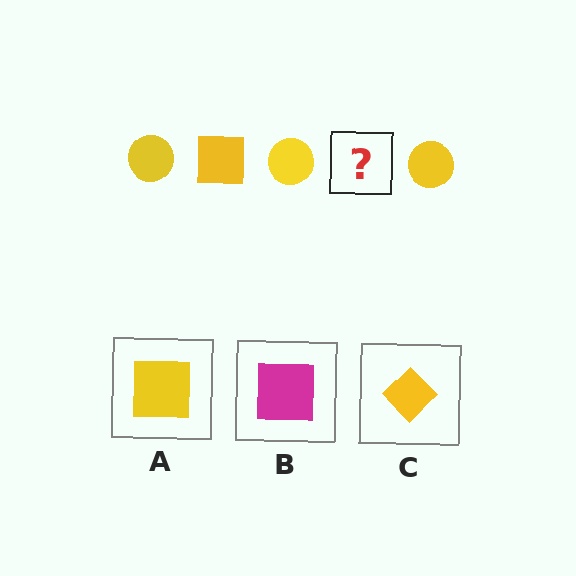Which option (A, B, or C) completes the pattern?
A.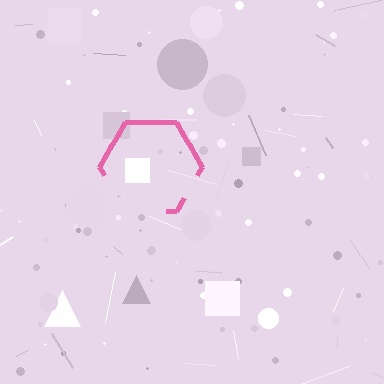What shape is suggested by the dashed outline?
The dashed outline suggests a hexagon.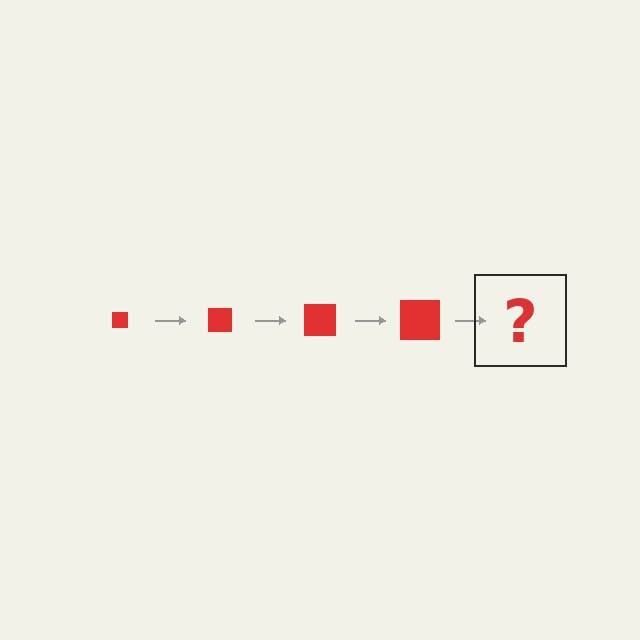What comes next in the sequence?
The next element should be a red square, larger than the previous one.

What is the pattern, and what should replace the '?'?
The pattern is that the square gets progressively larger each step. The '?' should be a red square, larger than the previous one.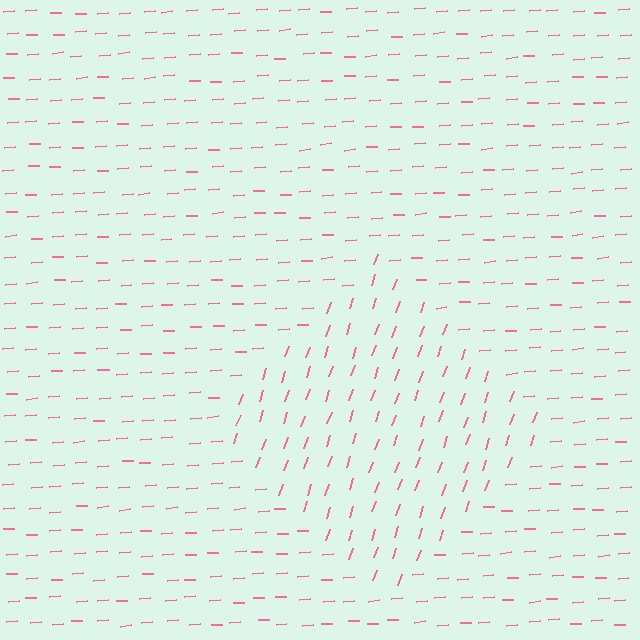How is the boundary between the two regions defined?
The boundary is defined purely by a change in line orientation (approximately 66 degrees difference). All lines are the same color and thickness.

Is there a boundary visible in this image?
Yes, there is a texture boundary formed by a change in line orientation.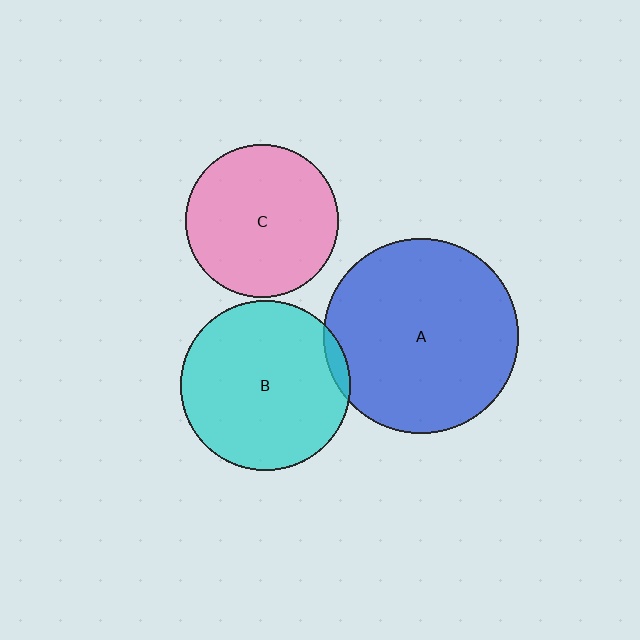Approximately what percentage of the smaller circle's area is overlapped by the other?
Approximately 5%.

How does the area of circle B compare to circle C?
Approximately 1.2 times.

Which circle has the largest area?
Circle A (blue).